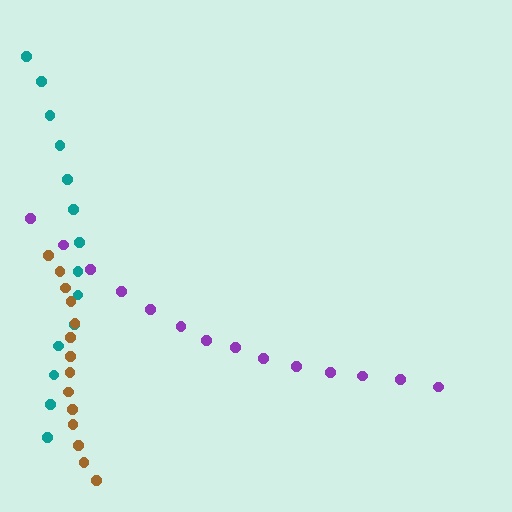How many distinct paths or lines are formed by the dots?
There are 3 distinct paths.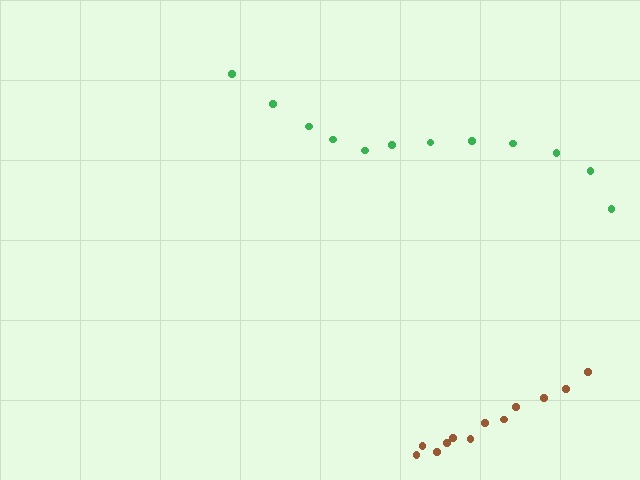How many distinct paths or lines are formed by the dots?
There are 2 distinct paths.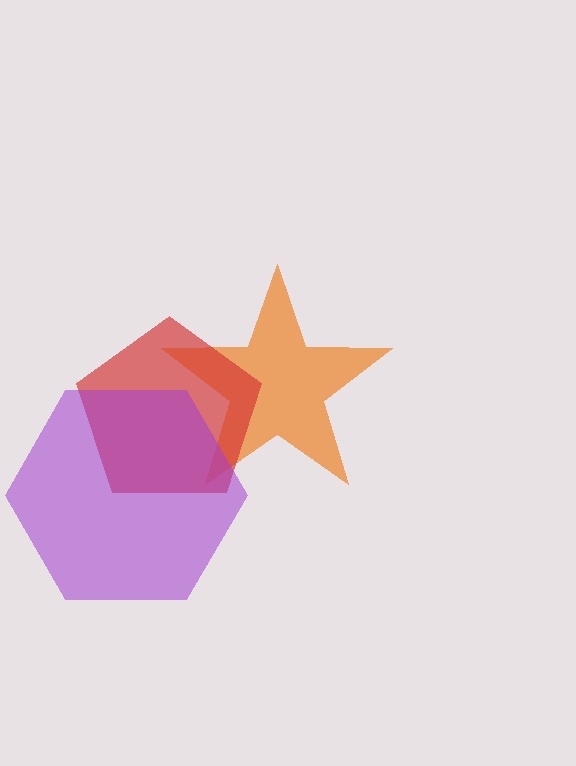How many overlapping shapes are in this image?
There are 3 overlapping shapes in the image.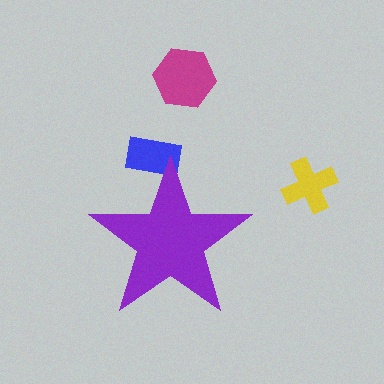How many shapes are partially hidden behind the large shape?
1 shape is partially hidden.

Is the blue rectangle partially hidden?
Yes, the blue rectangle is partially hidden behind the purple star.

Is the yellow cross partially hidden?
No, the yellow cross is fully visible.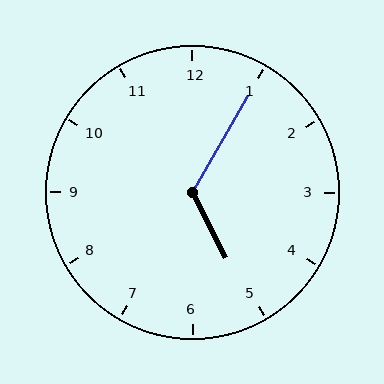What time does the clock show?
5:05.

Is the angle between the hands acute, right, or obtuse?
It is obtuse.